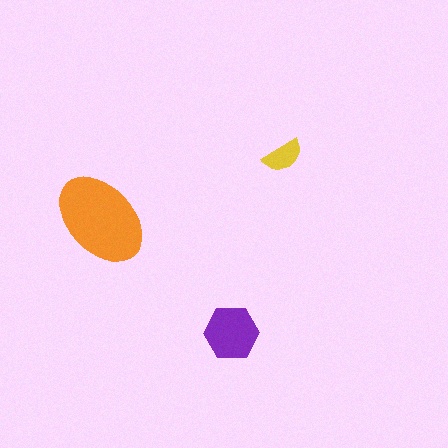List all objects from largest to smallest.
The orange ellipse, the purple hexagon, the yellow semicircle.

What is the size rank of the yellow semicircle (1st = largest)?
3rd.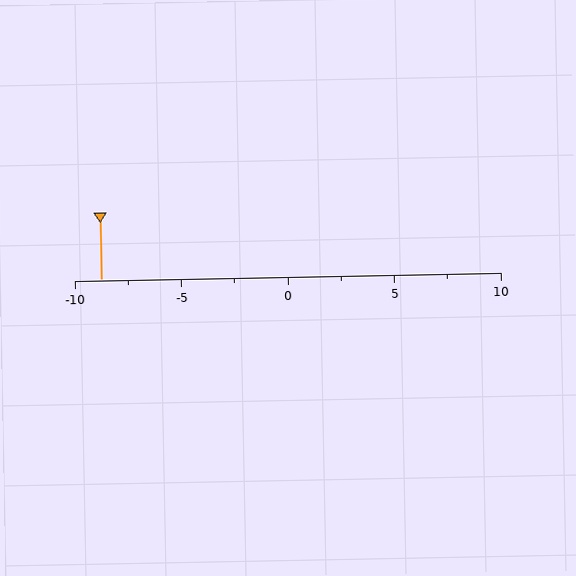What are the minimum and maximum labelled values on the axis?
The axis runs from -10 to 10.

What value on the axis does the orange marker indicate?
The marker indicates approximately -8.8.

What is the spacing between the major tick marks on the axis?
The major ticks are spaced 5 apart.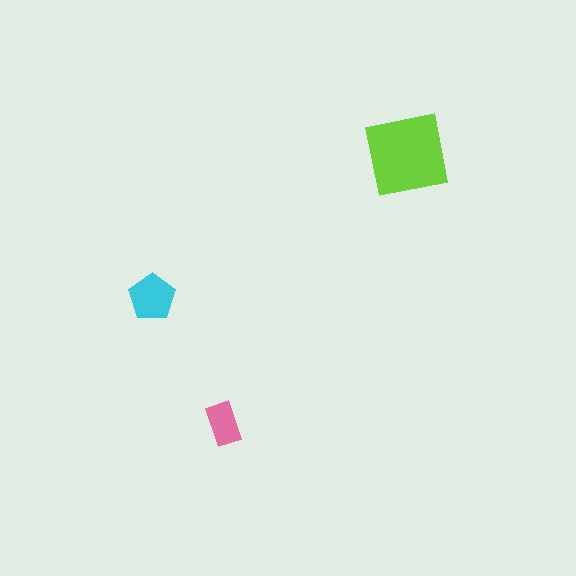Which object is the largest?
The lime square.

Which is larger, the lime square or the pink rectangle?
The lime square.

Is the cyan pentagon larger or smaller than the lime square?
Smaller.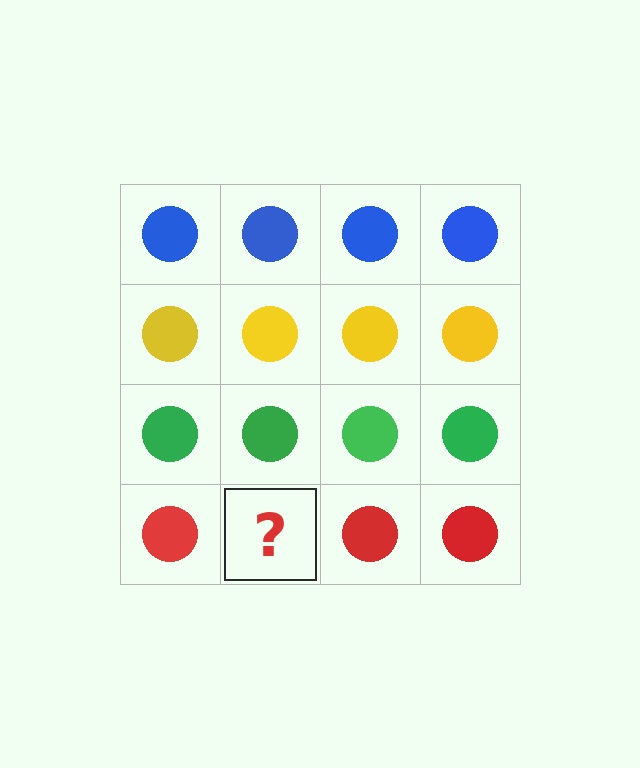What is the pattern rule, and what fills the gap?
The rule is that each row has a consistent color. The gap should be filled with a red circle.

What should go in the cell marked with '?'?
The missing cell should contain a red circle.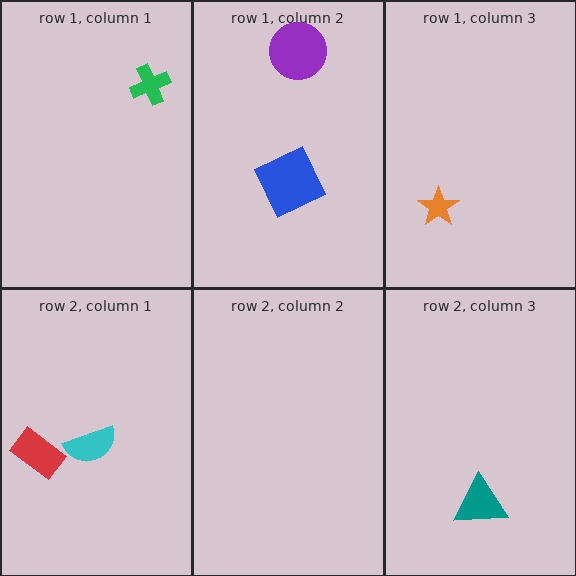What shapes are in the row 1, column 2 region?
The blue square, the purple circle.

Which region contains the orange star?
The row 1, column 3 region.